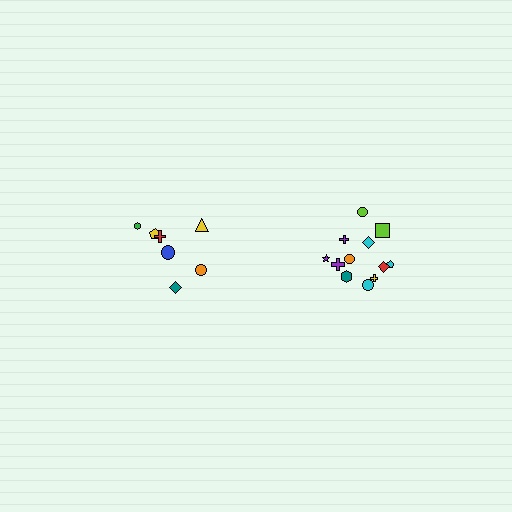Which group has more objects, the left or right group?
The right group.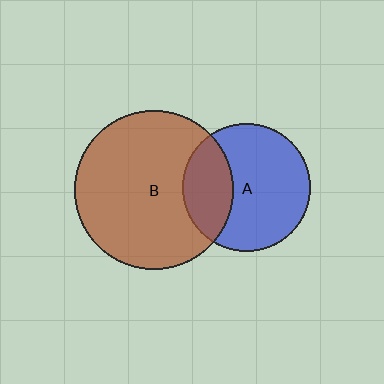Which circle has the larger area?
Circle B (brown).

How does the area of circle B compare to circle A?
Approximately 1.5 times.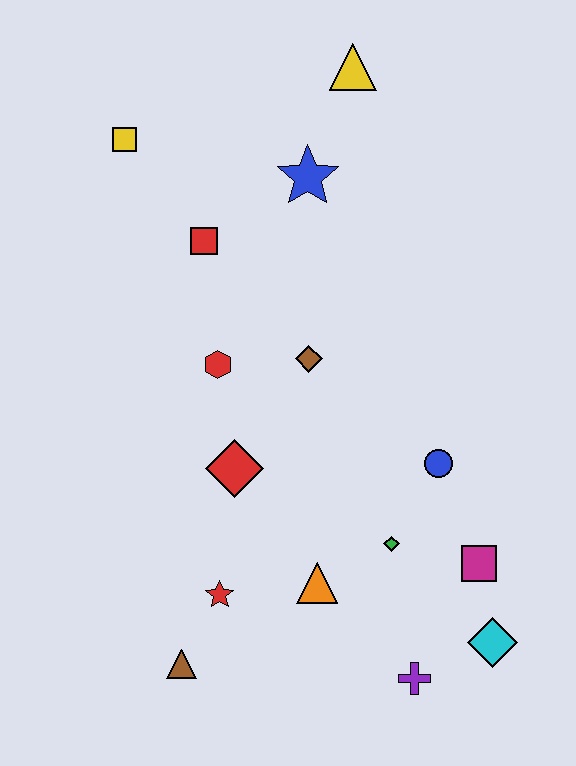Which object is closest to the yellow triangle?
The blue star is closest to the yellow triangle.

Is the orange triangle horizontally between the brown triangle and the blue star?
No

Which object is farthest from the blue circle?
The yellow square is farthest from the blue circle.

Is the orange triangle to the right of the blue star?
Yes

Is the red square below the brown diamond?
No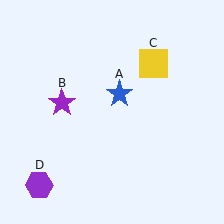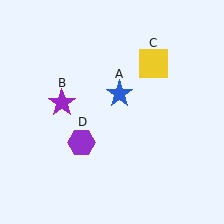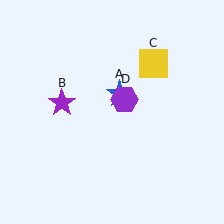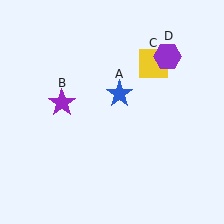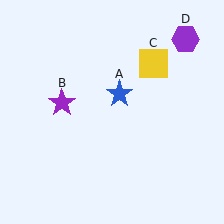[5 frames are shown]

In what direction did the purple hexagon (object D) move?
The purple hexagon (object D) moved up and to the right.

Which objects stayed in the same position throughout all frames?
Blue star (object A) and purple star (object B) and yellow square (object C) remained stationary.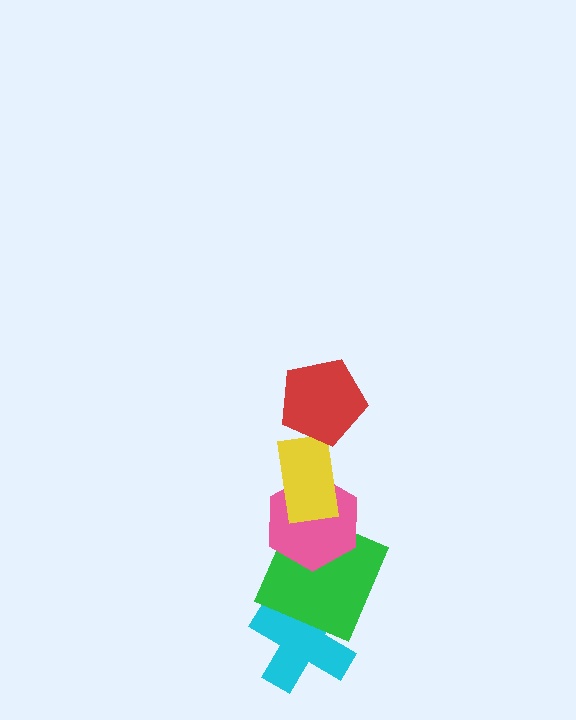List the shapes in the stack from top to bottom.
From top to bottom: the red pentagon, the yellow rectangle, the pink hexagon, the green square, the cyan cross.